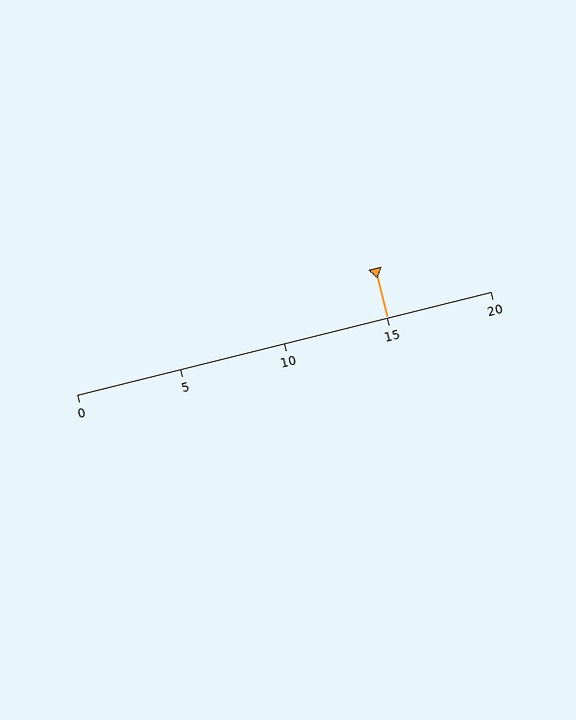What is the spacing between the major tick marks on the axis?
The major ticks are spaced 5 apart.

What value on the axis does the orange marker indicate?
The marker indicates approximately 15.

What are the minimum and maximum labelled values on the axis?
The axis runs from 0 to 20.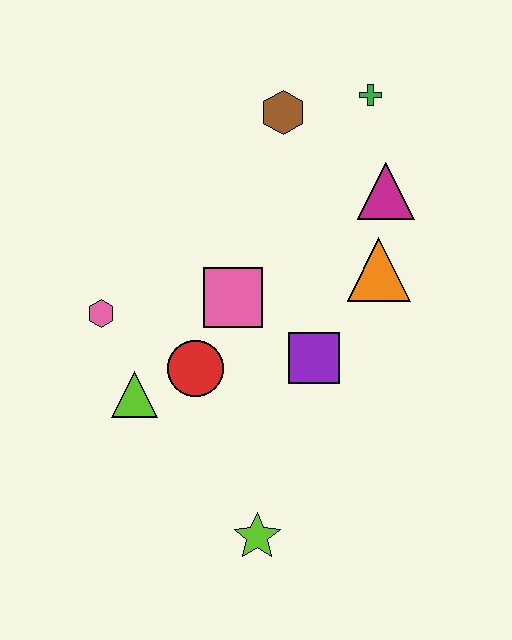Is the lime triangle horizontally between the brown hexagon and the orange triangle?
No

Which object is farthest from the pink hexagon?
The green cross is farthest from the pink hexagon.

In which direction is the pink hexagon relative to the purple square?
The pink hexagon is to the left of the purple square.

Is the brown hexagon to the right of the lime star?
Yes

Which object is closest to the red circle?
The lime triangle is closest to the red circle.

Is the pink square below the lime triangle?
No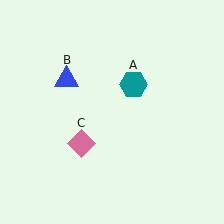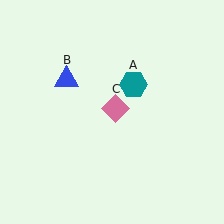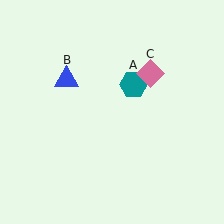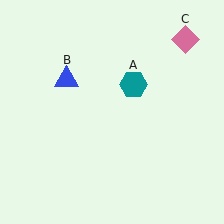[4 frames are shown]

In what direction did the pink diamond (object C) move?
The pink diamond (object C) moved up and to the right.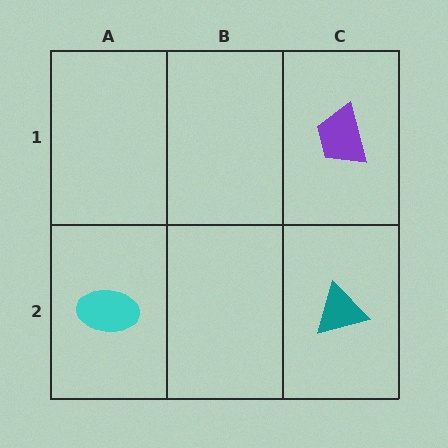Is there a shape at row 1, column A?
No, that cell is empty.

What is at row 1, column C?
A purple trapezoid.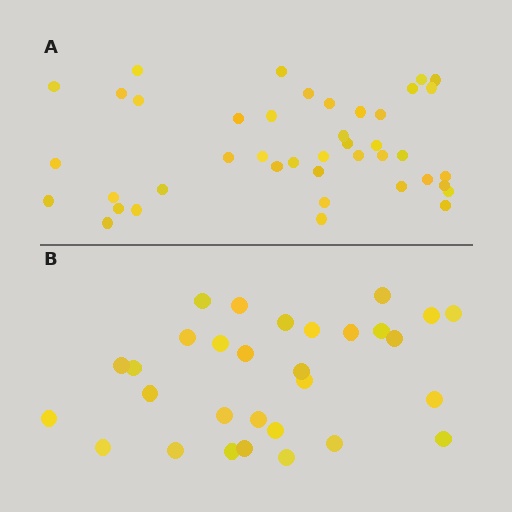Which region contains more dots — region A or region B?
Region A (the top region) has more dots.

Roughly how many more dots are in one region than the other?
Region A has roughly 12 or so more dots than region B.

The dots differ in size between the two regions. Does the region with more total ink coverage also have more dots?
No. Region B has more total ink coverage because its dots are larger, but region A actually contains more individual dots. Total area can be misleading — the number of items is what matters here.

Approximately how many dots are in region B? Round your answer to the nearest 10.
About 30 dots.